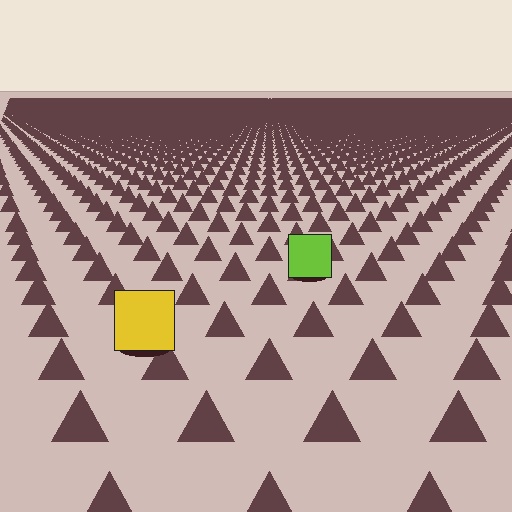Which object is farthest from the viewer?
The lime square is farthest from the viewer. It appears smaller and the ground texture around it is denser.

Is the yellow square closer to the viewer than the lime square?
Yes. The yellow square is closer — you can tell from the texture gradient: the ground texture is coarser near it.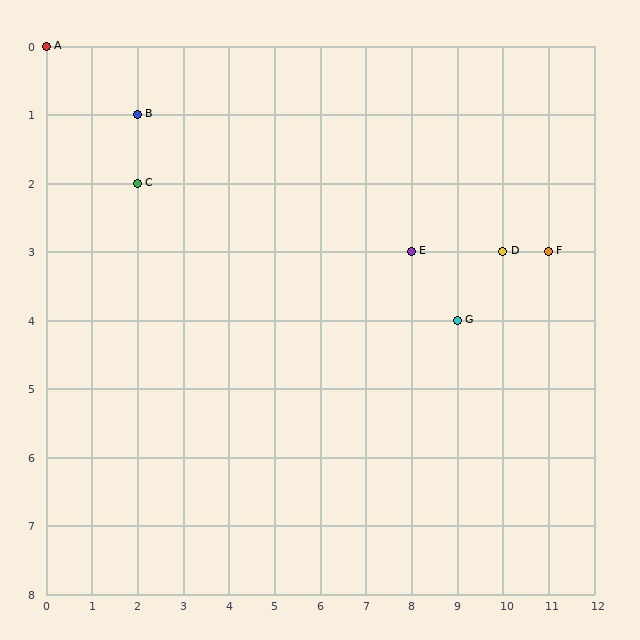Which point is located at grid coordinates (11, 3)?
Point F is at (11, 3).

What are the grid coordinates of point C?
Point C is at grid coordinates (2, 2).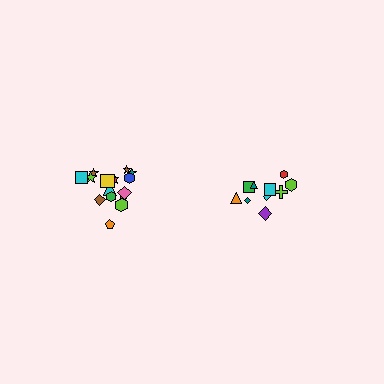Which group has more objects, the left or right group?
The left group.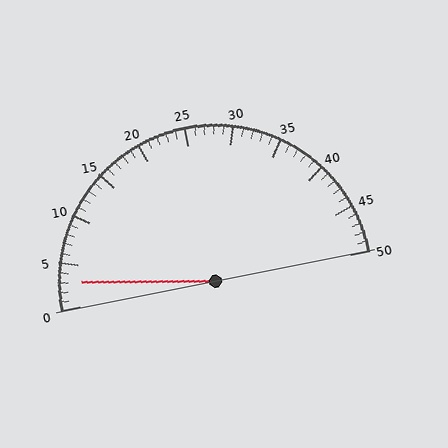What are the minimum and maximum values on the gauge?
The gauge ranges from 0 to 50.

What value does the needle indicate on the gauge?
The needle indicates approximately 3.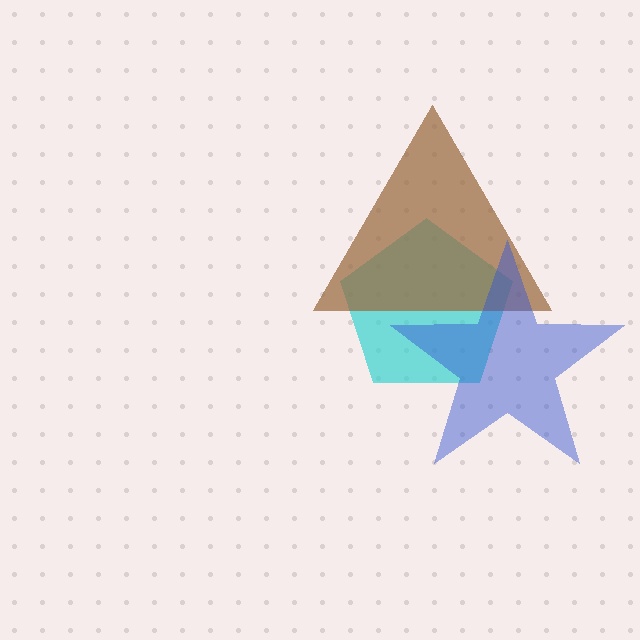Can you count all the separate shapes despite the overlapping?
Yes, there are 3 separate shapes.